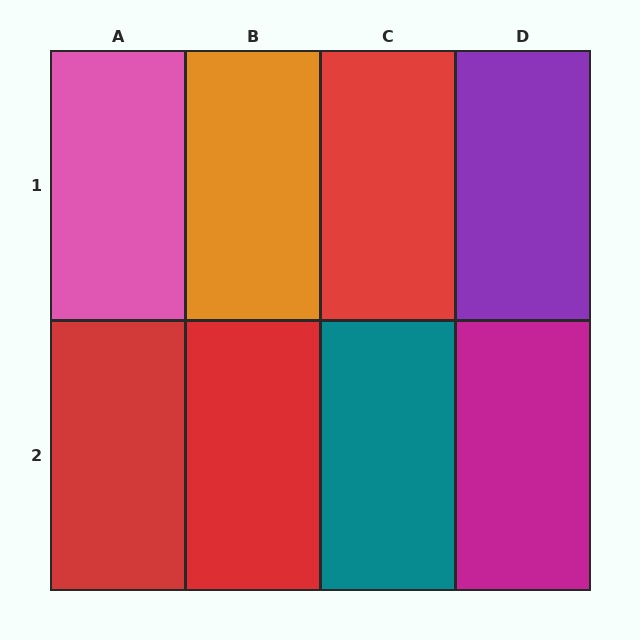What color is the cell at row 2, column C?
Teal.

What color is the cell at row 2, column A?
Red.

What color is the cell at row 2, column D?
Magenta.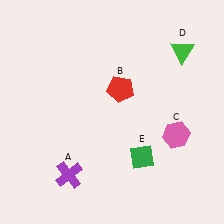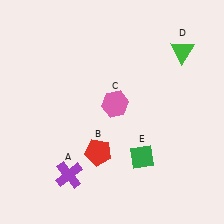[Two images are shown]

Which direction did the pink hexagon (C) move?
The pink hexagon (C) moved left.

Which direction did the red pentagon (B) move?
The red pentagon (B) moved down.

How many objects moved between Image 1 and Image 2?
2 objects moved between the two images.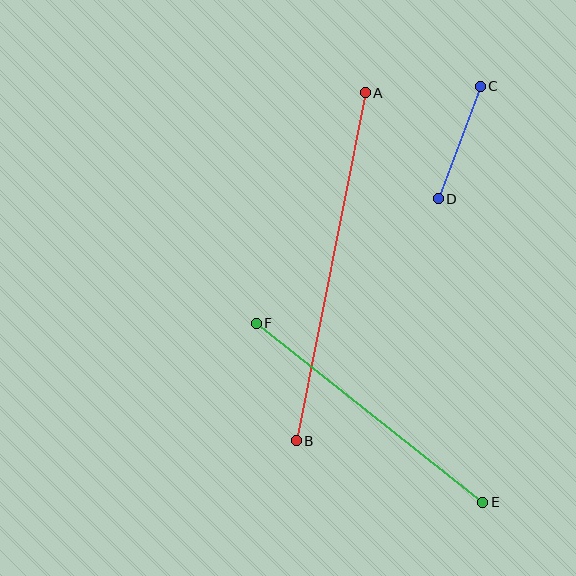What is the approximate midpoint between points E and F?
The midpoint is at approximately (369, 413) pixels.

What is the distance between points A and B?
The distance is approximately 355 pixels.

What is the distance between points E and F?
The distance is approximately 289 pixels.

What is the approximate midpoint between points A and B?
The midpoint is at approximately (331, 267) pixels.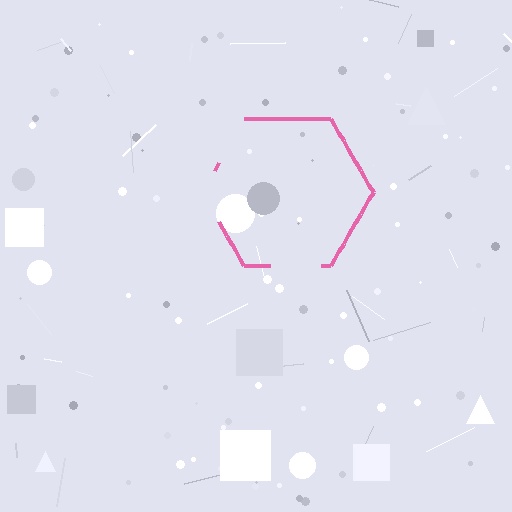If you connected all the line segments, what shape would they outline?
They would outline a hexagon.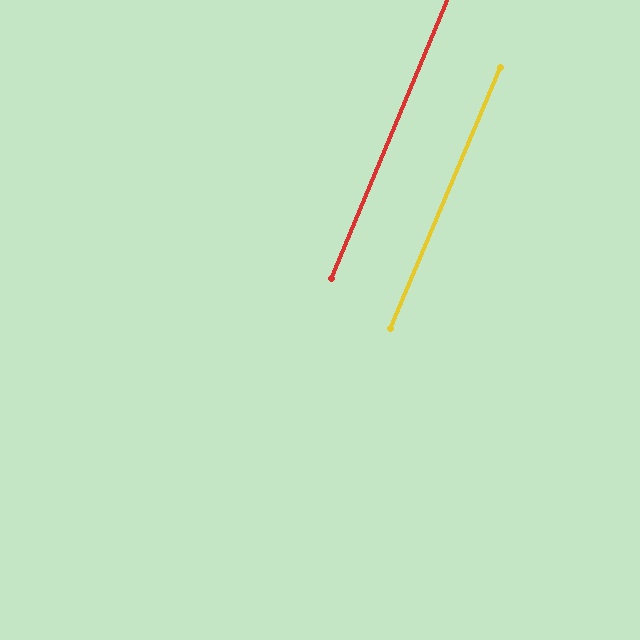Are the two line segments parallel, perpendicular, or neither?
Parallel — their directions differ by only 0.4°.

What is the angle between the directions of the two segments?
Approximately 0 degrees.